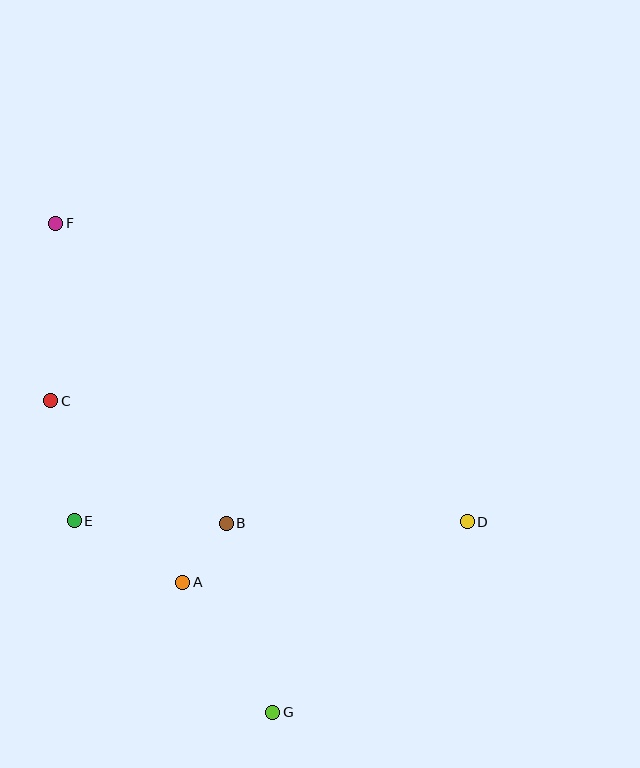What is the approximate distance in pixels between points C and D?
The distance between C and D is approximately 434 pixels.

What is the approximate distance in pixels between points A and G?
The distance between A and G is approximately 158 pixels.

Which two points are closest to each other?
Points A and B are closest to each other.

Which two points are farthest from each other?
Points F and G are farthest from each other.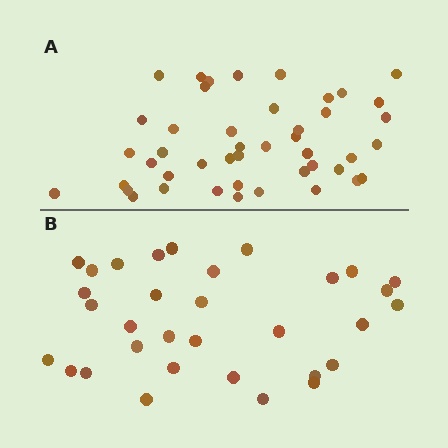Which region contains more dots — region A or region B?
Region A (the top region) has more dots.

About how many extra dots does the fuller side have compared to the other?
Region A has approximately 15 more dots than region B.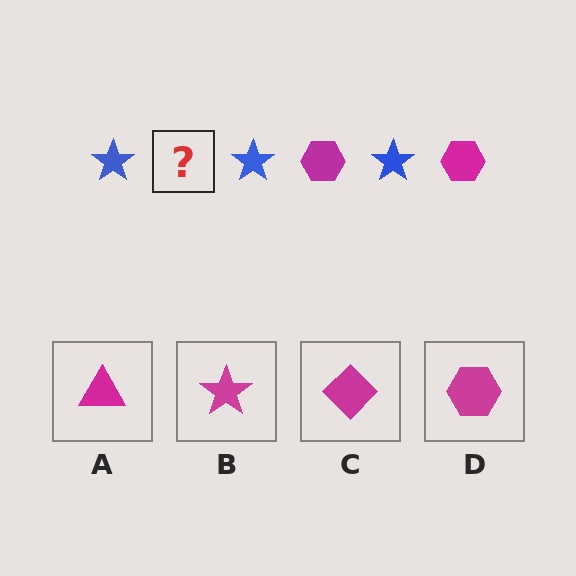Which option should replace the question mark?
Option D.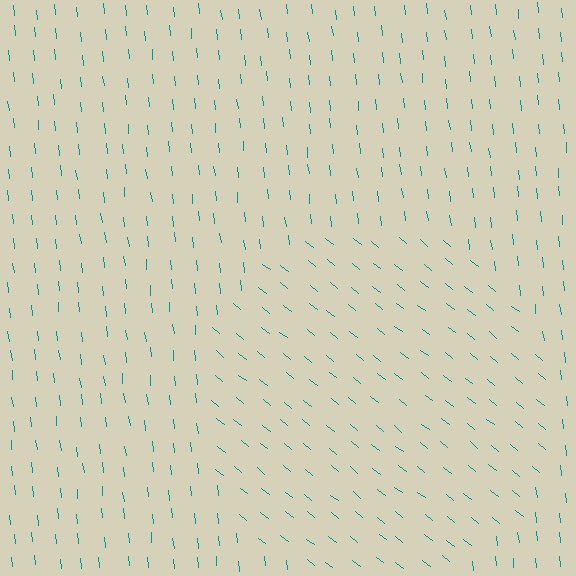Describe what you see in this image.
The image is filled with small teal line segments. A circle region in the image has lines oriented differently from the surrounding lines, creating a visible texture boundary.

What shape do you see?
I see a circle.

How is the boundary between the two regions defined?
The boundary is defined purely by a change in line orientation (approximately 45 degrees difference). All lines are the same color and thickness.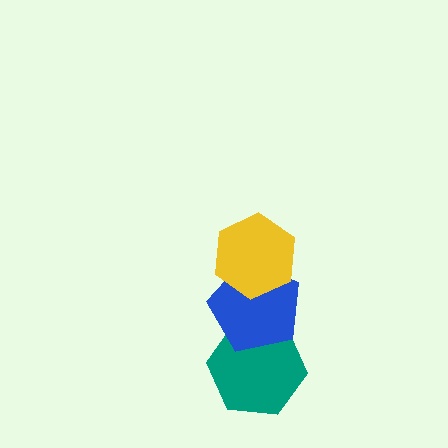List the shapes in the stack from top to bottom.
From top to bottom: the yellow hexagon, the blue pentagon, the teal hexagon.